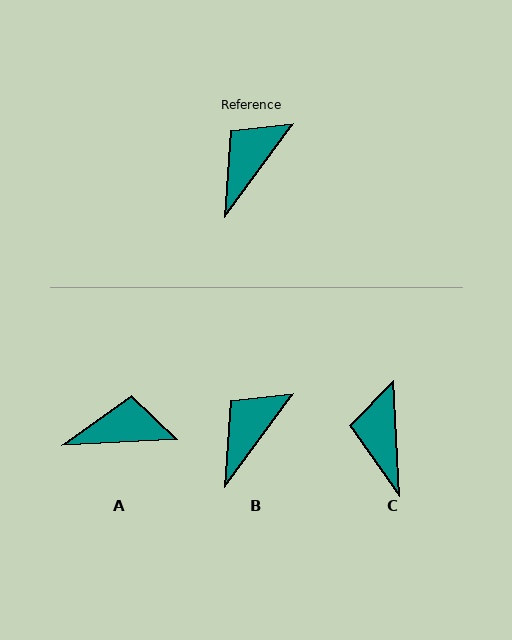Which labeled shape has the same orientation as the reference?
B.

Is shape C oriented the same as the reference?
No, it is off by about 40 degrees.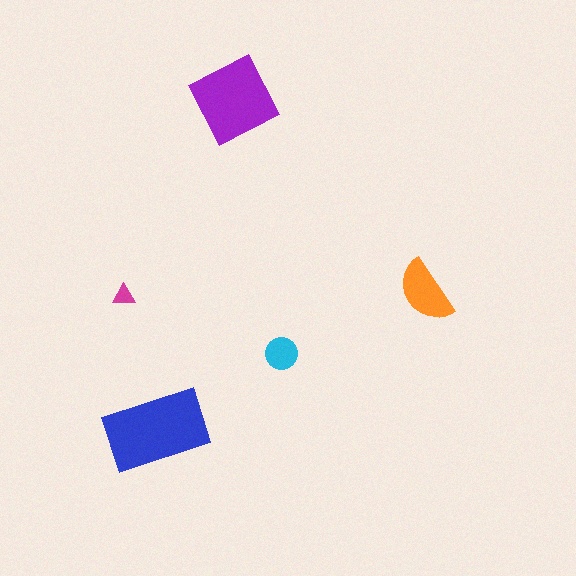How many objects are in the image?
There are 5 objects in the image.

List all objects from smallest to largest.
The magenta triangle, the cyan circle, the orange semicircle, the purple square, the blue rectangle.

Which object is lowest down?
The blue rectangle is bottommost.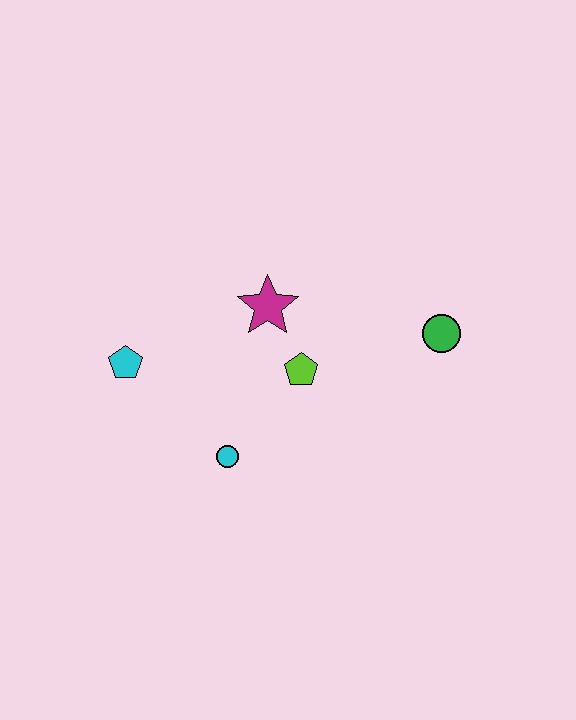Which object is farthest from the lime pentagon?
The cyan pentagon is farthest from the lime pentagon.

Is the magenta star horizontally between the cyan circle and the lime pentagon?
Yes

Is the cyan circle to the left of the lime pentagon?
Yes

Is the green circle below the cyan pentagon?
No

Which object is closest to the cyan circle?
The lime pentagon is closest to the cyan circle.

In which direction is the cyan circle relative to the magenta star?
The cyan circle is below the magenta star.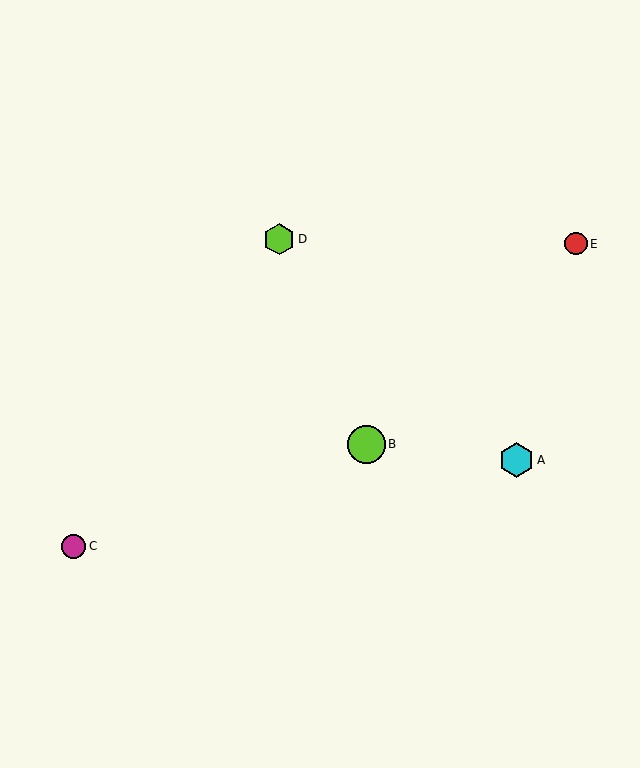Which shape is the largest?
The lime circle (labeled B) is the largest.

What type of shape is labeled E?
Shape E is a red circle.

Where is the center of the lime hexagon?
The center of the lime hexagon is at (279, 239).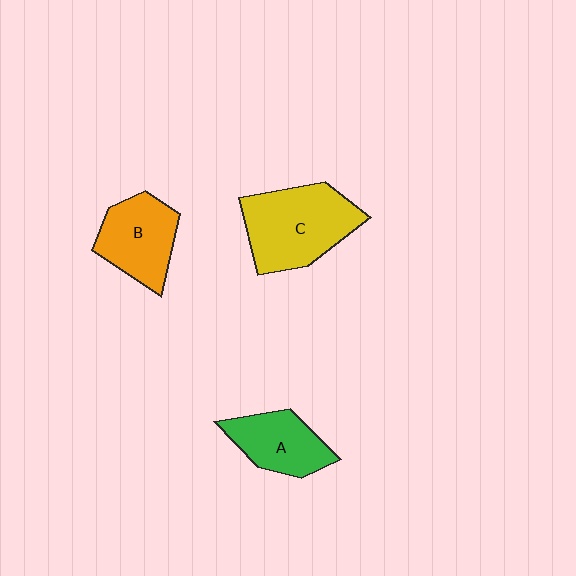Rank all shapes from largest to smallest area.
From largest to smallest: C (yellow), B (orange), A (green).